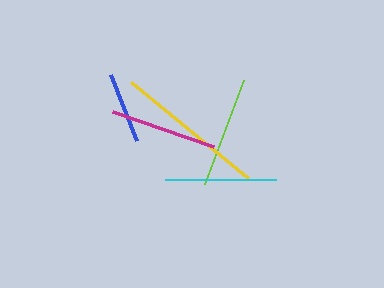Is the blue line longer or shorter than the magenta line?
The magenta line is longer than the blue line.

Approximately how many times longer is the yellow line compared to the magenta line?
The yellow line is approximately 1.4 times the length of the magenta line.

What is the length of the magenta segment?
The magenta segment is approximately 107 pixels long.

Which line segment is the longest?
The yellow line is the longest at approximately 151 pixels.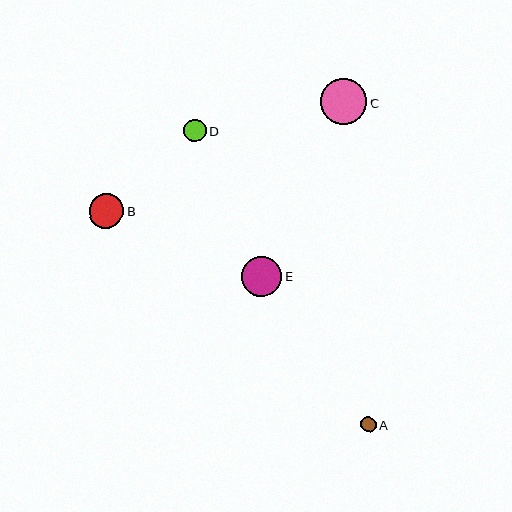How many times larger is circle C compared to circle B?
Circle C is approximately 1.4 times the size of circle B.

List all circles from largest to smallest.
From largest to smallest: C, E, B, D, A.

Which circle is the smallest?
Circle A is the smallest with a size of approximately 16 pixels.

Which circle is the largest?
Circle C is the largest with a size of approximately 47 pixels.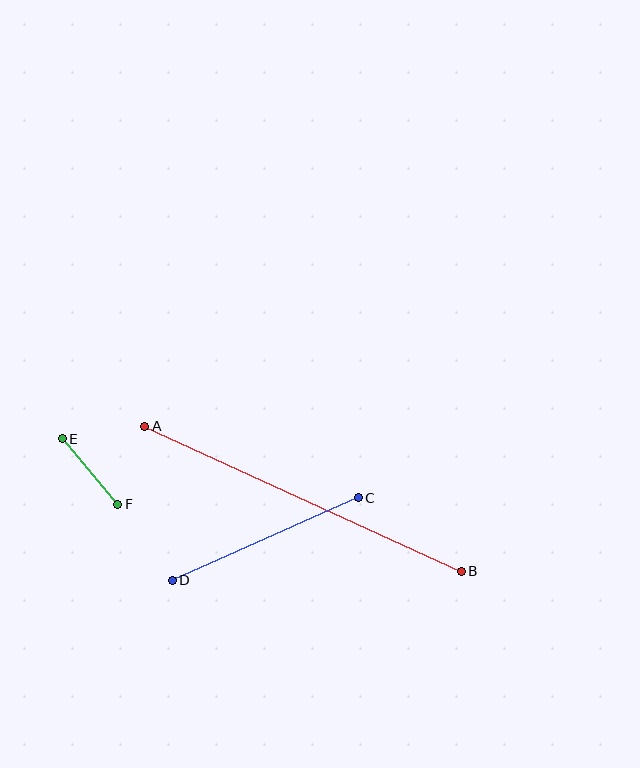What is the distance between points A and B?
The distance is approximately 348 pixels.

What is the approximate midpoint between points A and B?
The midpoint is at approximately (303, 499) pixels.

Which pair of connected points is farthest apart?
Points A and B are farthest apart.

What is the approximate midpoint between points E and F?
The midpoint is at approximately (90, 472) pixels.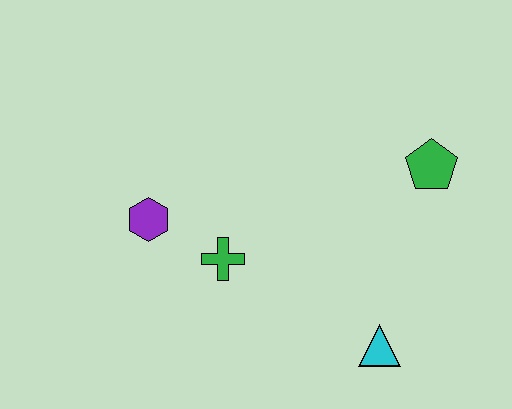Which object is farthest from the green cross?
The green pentagon is farthest from the green cross.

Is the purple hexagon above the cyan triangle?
Yes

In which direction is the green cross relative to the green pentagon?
The green cross is to the left of the green pentagon.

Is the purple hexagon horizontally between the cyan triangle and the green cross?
No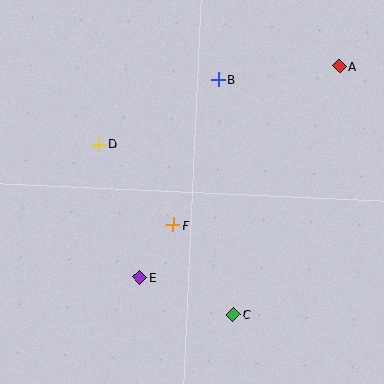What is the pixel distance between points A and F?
The distance between A and F is 230 pixels.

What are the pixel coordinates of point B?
Point B is at (218, 79).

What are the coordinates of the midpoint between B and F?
The midpoint between B and F is at (196, 152).